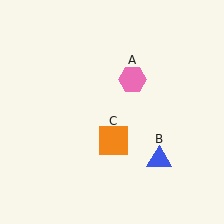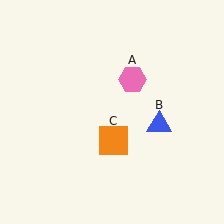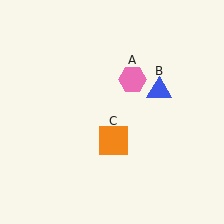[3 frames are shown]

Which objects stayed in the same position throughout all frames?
Pink hexagon (object A) and orange square (object C) remained stationary.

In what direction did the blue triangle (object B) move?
The blue triangle (object B) moved up.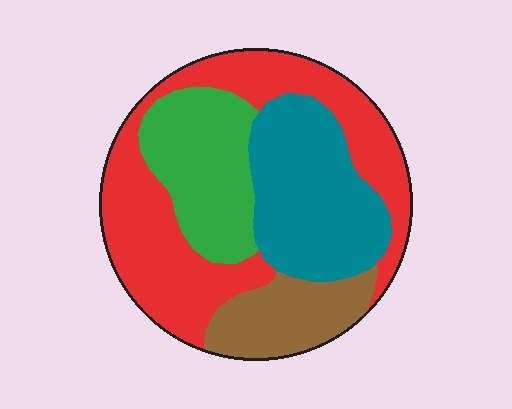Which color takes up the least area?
Brown, at roughly 15%.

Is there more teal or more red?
Red.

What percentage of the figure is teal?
Teal covers about 25% of the figure.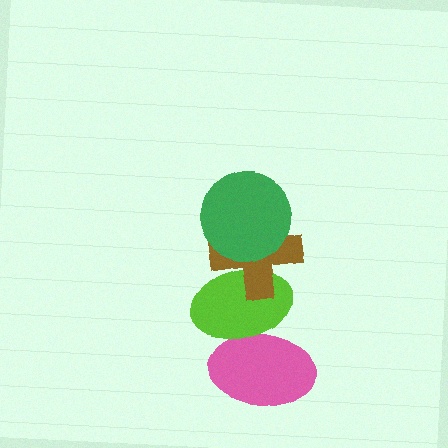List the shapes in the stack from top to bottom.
From top to bottom: the green circle, the brown cross, the lime ellipse, the pink ellipse.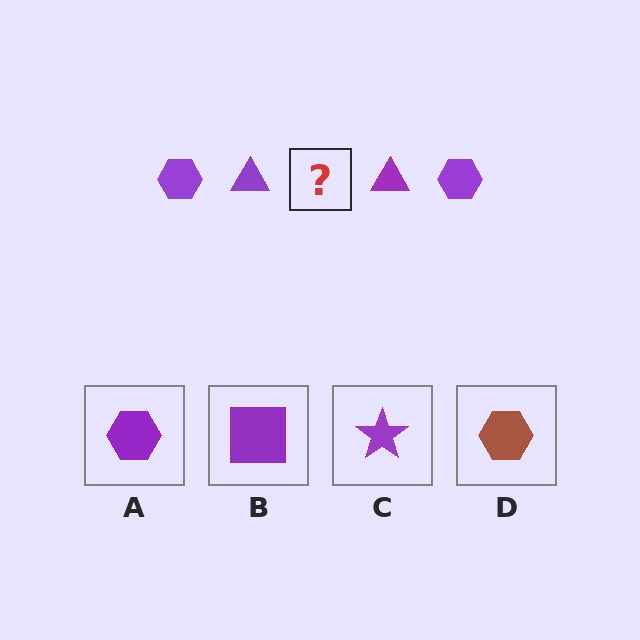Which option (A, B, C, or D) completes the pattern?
A.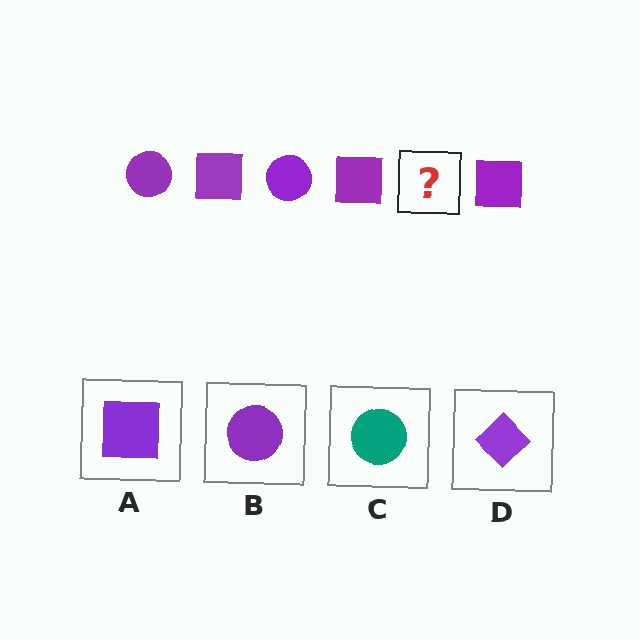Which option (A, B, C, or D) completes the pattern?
B.